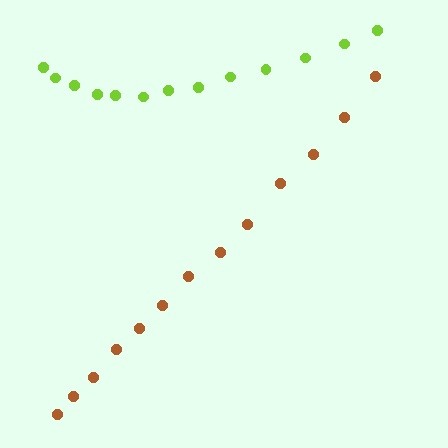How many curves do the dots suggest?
There are 2 distinct paths.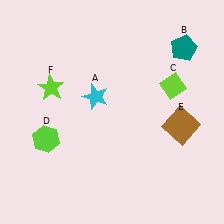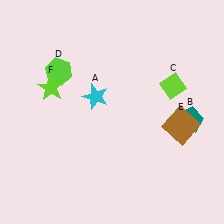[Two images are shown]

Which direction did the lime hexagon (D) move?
The lime hexagon (D) moved up.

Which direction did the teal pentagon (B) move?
The teal pentagon (B) moved down.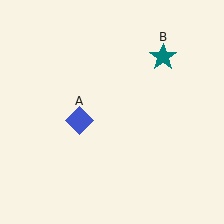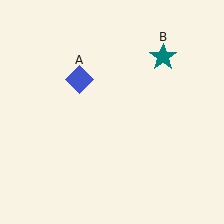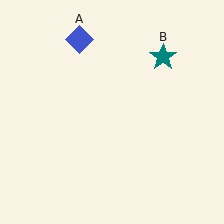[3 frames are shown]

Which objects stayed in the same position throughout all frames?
Teal star (object B) remained stationary.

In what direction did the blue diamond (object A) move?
The blue diamond (object A) moved up.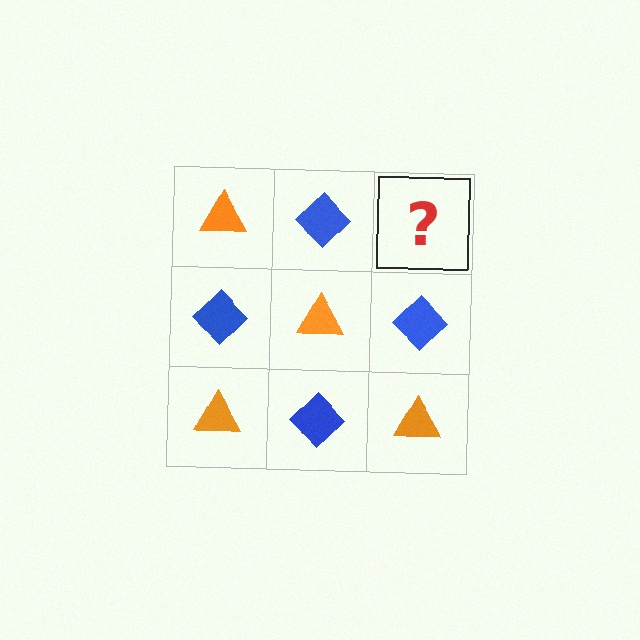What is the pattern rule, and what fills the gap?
The rule is that it alternates orange triangle and blue diamond in a checkerboard pattern. The gap should be filled with an orange triangle.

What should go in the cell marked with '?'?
The missing cell should contain an orange triangle.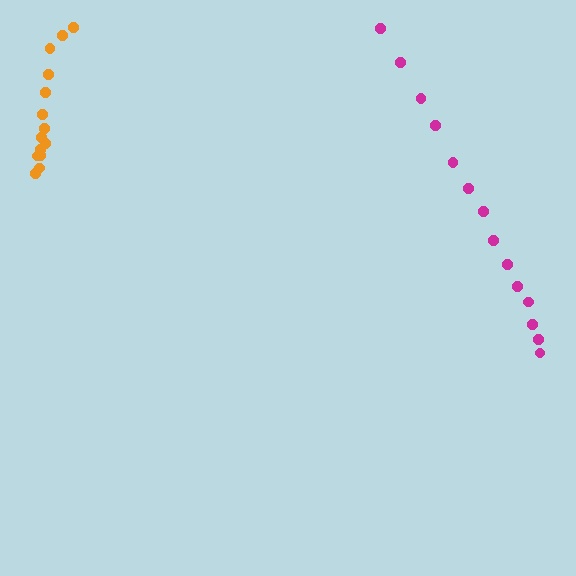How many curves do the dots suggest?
There are 2 distinct paths.